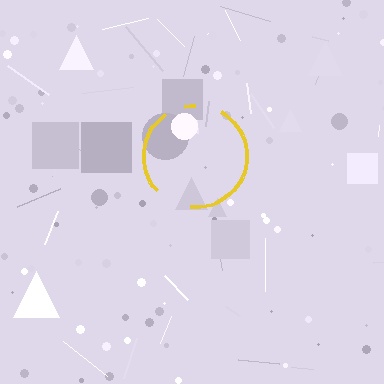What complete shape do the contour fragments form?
The contour fragments form a circle.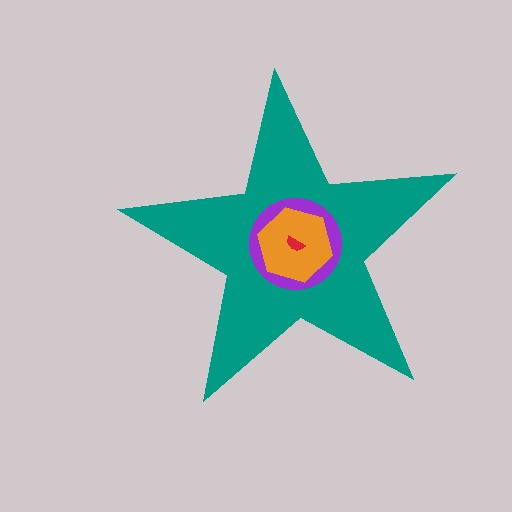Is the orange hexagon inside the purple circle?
Yes.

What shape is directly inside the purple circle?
The orange hexagon.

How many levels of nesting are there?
4.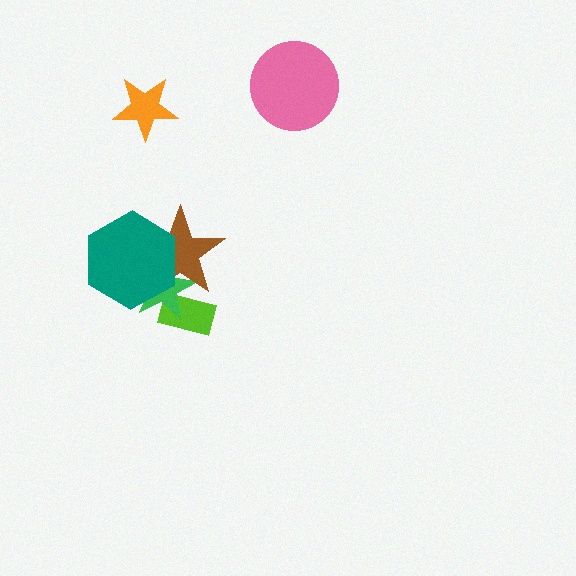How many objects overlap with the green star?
3 objects overlap with the green star.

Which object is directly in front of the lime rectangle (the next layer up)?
The green star is directly in front of the lime rectangle.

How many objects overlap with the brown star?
3 objects overlap with the brown star.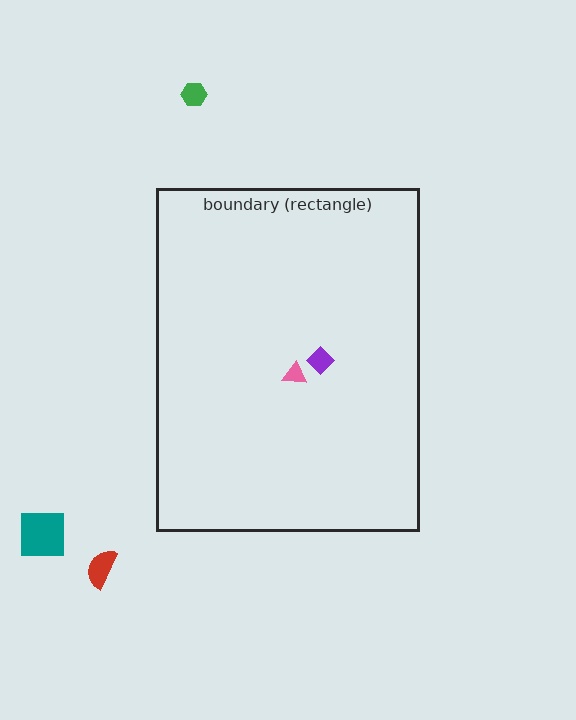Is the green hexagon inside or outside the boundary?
Outside.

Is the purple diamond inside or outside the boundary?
Inside.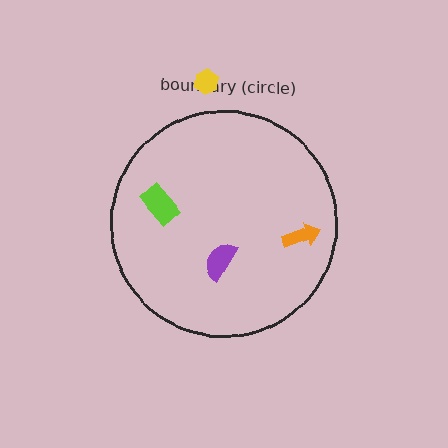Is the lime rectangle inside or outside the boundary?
Inside.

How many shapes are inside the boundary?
3 inside, 1 outside.